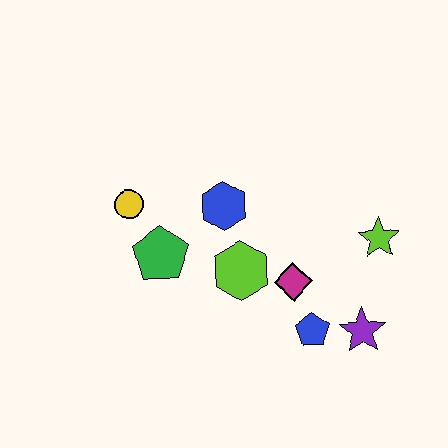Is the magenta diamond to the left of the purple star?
Yes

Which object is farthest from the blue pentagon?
The yellow circle is farthest from the blue pentagon.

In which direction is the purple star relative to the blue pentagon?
The purple star is to the right of the blue pentagon.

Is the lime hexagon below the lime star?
Yes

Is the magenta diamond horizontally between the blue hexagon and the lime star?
Yes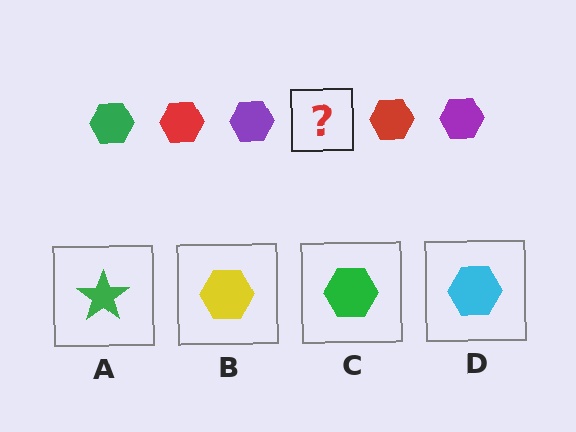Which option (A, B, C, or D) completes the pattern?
C.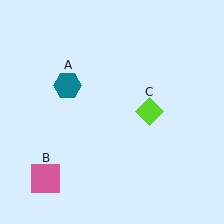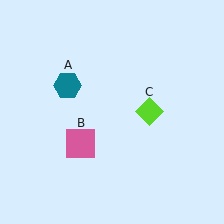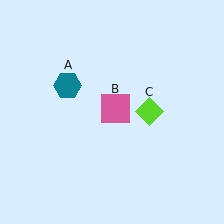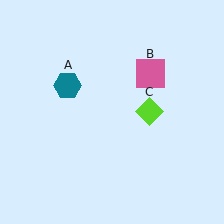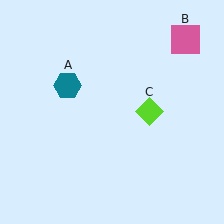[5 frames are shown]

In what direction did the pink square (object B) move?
The pink square (object B) moved up and to the right.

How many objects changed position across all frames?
1 object changed position: pink square (object B).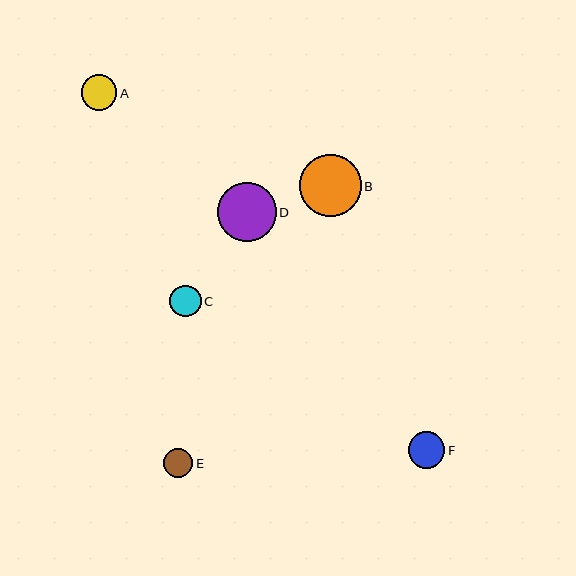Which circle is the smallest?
Circle E is the smallest with a size of approximately 29 pixels.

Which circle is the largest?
Circle B is the largest with a size of approximately 62 pixels.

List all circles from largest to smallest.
From largest to smallest: B, D, F, A, C, E.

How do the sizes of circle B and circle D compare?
Circle B and circle D are approximately the same size.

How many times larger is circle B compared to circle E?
Circle B is approximately 2.1 times the size of circle E.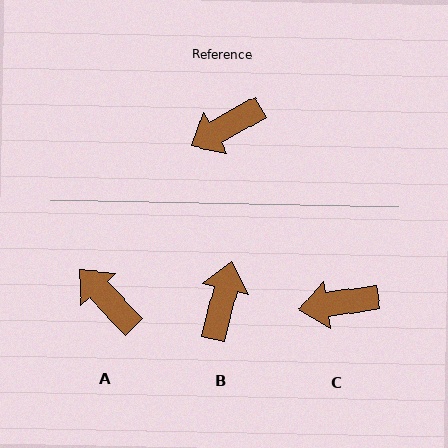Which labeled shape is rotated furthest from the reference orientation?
B, about 133 degrees away.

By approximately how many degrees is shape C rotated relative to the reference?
Approximately 21 degrees clockwise.